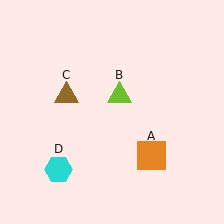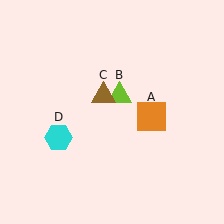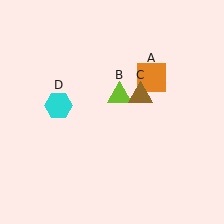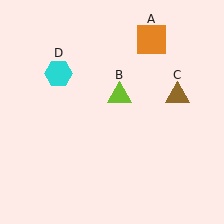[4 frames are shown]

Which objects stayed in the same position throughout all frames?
Lime triangle (object B) remained stationary.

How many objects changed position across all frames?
3 objects changed position: orange square (object A), brown triangle (object C), cyan hexagon (object D).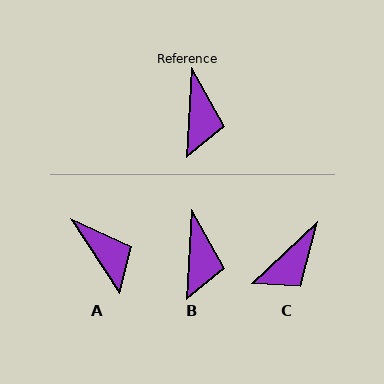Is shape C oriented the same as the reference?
No, it is off by about 43 degrees.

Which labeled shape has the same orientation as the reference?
B.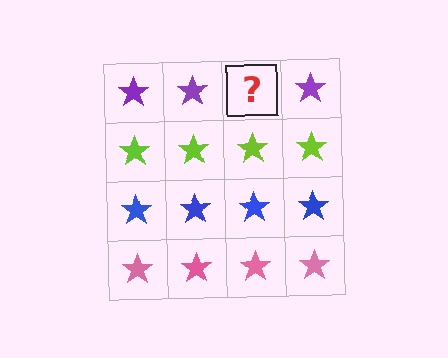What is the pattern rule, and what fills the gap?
The rule is that each row has a consistent color. The gap should be filled with a purple star.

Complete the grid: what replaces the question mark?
The question mark should be replaced with a purple star.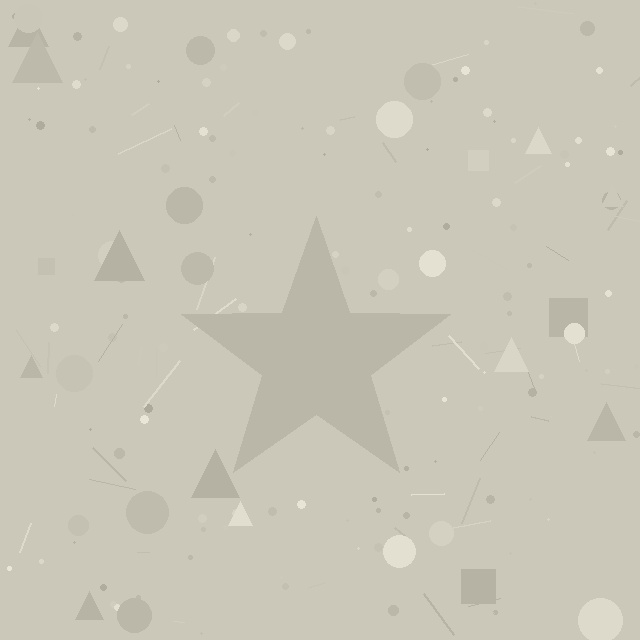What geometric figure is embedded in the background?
A star is embedded in the background.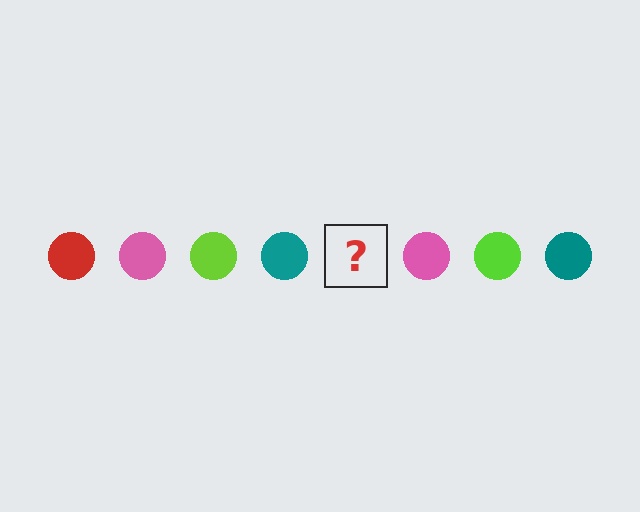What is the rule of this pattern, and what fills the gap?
The rule is that the pattern cycles through red, pink, lime, teal circles. The gap should be filled with a red circle.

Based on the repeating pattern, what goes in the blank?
The blank should be a red circle.